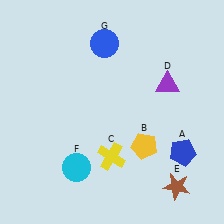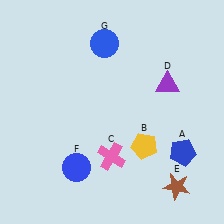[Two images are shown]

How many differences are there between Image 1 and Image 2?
There are 2 differences between the two images.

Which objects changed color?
C changed from yellow to pink. F changed from cyan to blue.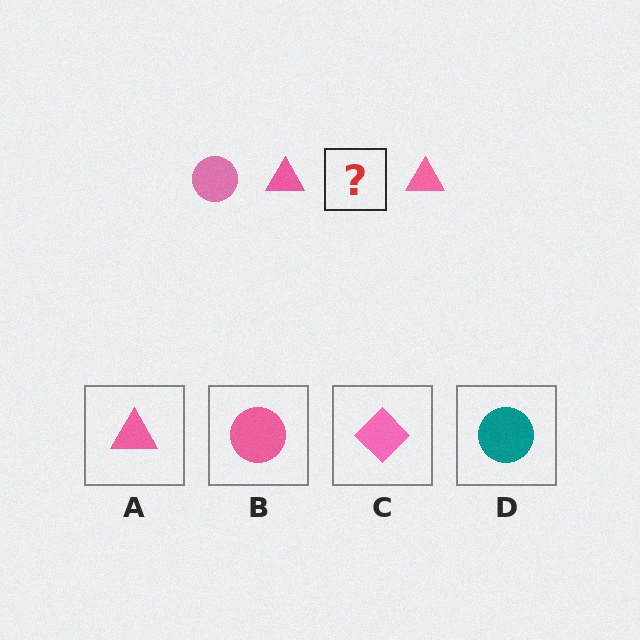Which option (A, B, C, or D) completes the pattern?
B.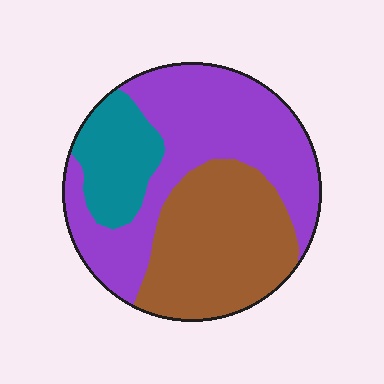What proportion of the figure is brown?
Brown covers roughly 35% of the figure.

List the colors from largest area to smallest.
From largest to smallest: purple, brown, teal.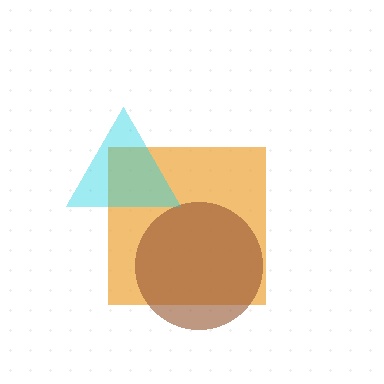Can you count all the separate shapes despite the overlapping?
Yes, there are 3 separate shapes.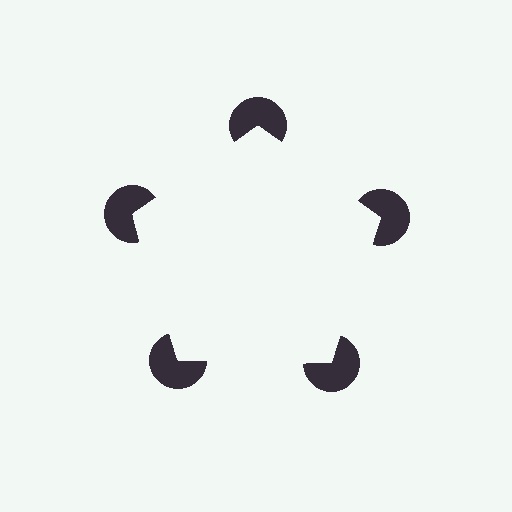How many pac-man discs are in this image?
There are 5 — one at each vertex of the illusory pentagon.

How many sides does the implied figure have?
5 sides.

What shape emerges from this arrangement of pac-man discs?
An illusory pentagon — its edges are inferred from the aligned wedge cuts in the pac-man discs, not physically drawn.